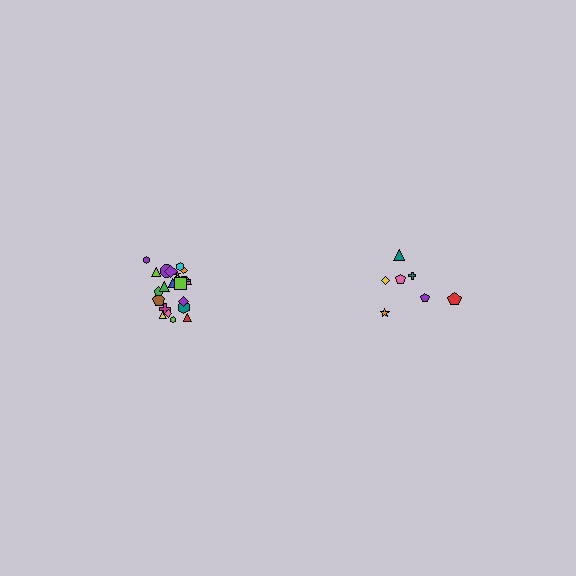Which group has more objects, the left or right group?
The left group.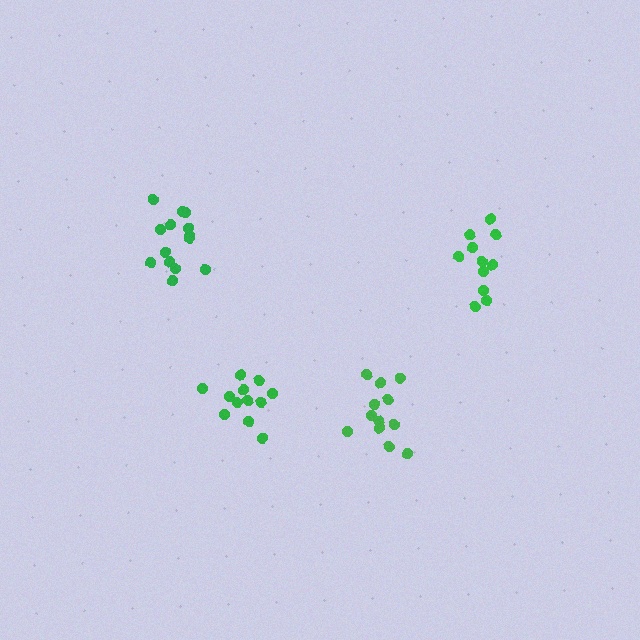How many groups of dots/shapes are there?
There are 4 groups.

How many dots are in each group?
Group 1: 14 dots, Group 2: 12 dots, Group 3: 11 dots, Group 4: 12 dots (49 total).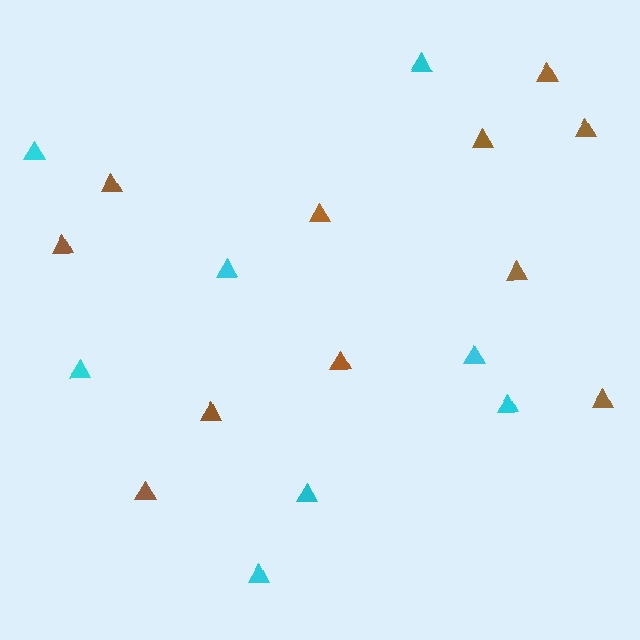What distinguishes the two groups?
There are 2 groups: one group of brown triangles (11) and one group of cyan triangles (8).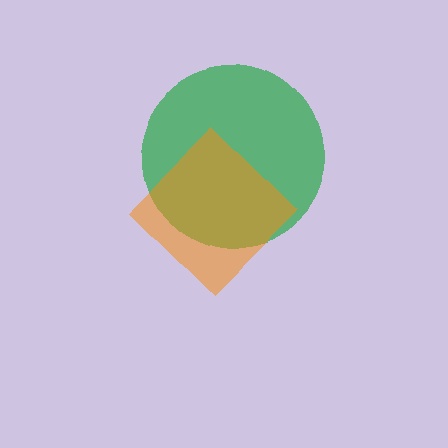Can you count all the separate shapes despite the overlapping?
Yes, there are 2 separate shapes.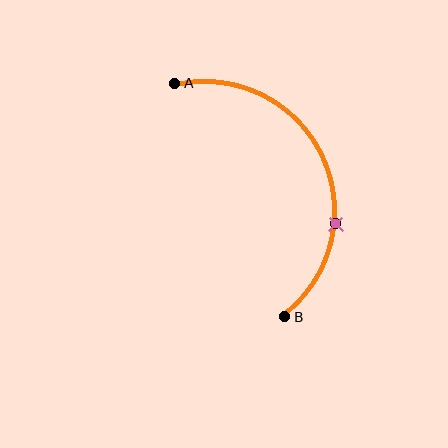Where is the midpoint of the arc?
The arc midpoint is the point on the curve farthest from the straight line joining A and B. It sits to the right of that line.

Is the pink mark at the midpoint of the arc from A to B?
No. The pink mark lies on the arc but is closer to endpoint B. The arc midpoint would be at the point on the curve equidistant along the arc from both A and B.